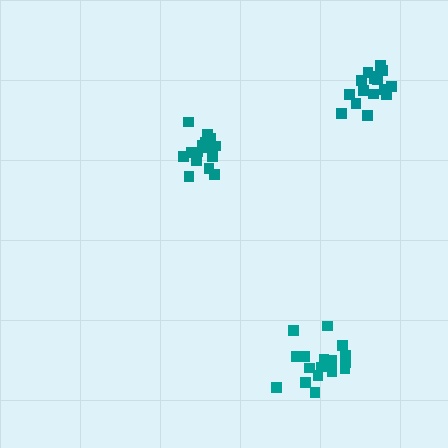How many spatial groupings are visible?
There are 3 spatial groupings.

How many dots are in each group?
Group 1: 16 dots, Group 2: 18 dots, Group 3: 16 dots (50 total).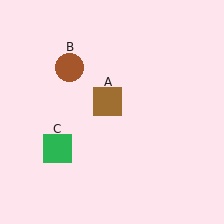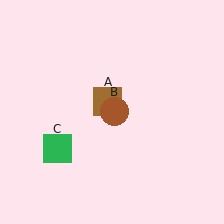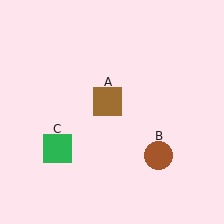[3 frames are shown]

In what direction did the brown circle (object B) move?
The brown circle (object B) moved down and to the right.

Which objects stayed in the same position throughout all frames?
Brown square (object A) and green square (object C) remained stationary.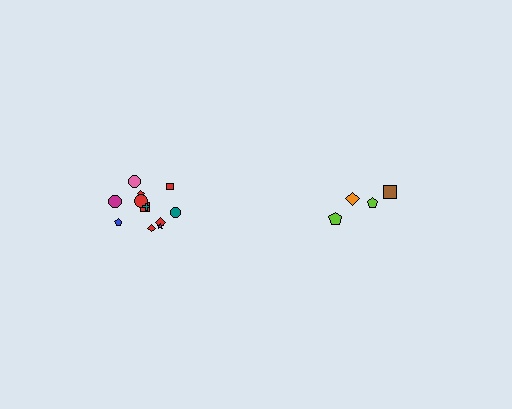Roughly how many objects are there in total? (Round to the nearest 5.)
Roughly 15 objects in total.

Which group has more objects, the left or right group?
The left group.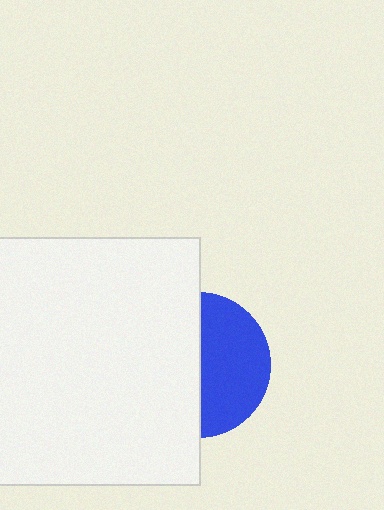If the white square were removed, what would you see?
You would see the complete blue circle.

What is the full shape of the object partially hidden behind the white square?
The partially hidden object is a blue circle.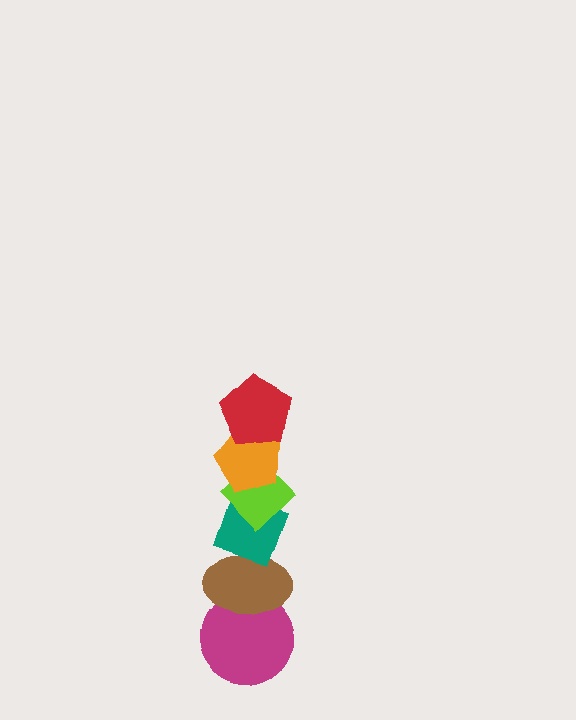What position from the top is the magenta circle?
The magenta circle is 6th from the top.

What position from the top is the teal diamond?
The teal diamond is 4th from the top.